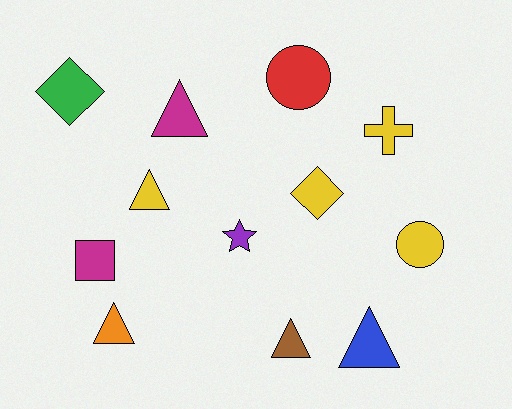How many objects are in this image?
There are 12 objects.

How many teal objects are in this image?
There are no teal objects.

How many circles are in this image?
There are 2 circles.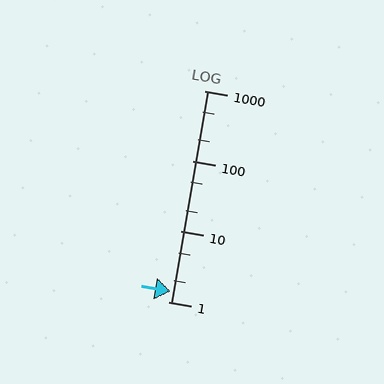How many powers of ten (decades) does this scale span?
The scale spans 3 decades, from 1 to 1000.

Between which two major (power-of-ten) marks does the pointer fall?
The pointer is between 1 and 10.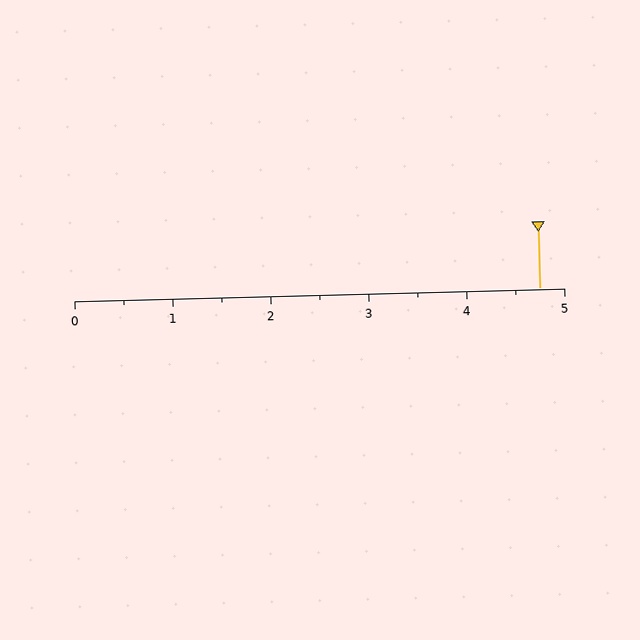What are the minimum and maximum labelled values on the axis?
The axis runs from 0 to 5.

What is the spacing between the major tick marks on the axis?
The major ticks are spaced 1 apart.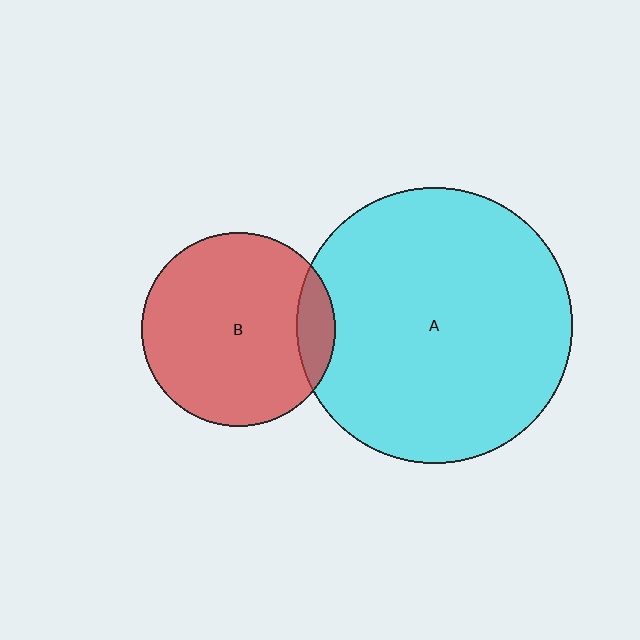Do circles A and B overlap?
Yes.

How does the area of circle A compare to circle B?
Approximately 2.0 times.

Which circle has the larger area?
Circle A (cyan).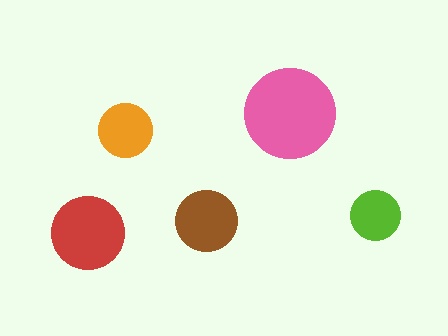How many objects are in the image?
There are 5 objects in the image.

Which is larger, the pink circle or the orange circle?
The pink one.